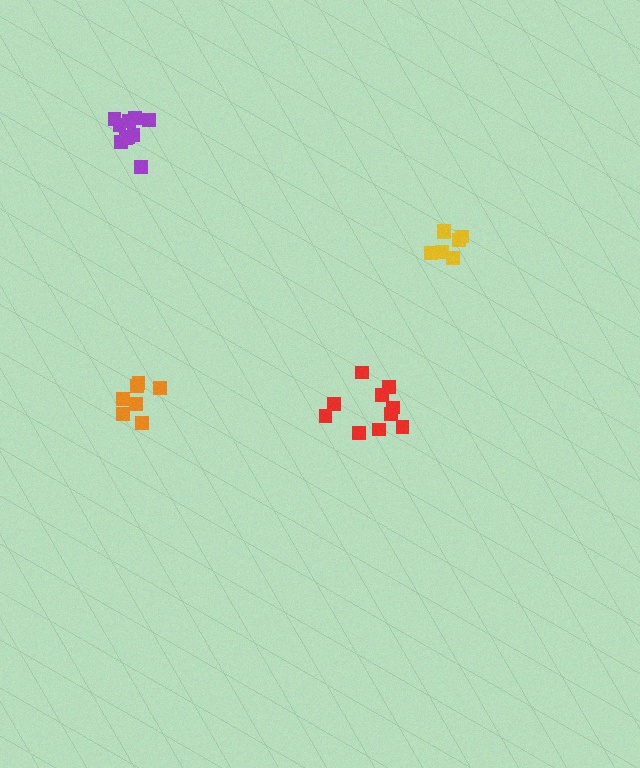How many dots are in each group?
Group 1: 10 dots, Group 2: 7 dots, Group 3: 7 dots, Group 4: 10 dots (34 total).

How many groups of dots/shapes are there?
There are 4 groups.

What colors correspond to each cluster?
The clusters are colored: purple, yellow, orange, red.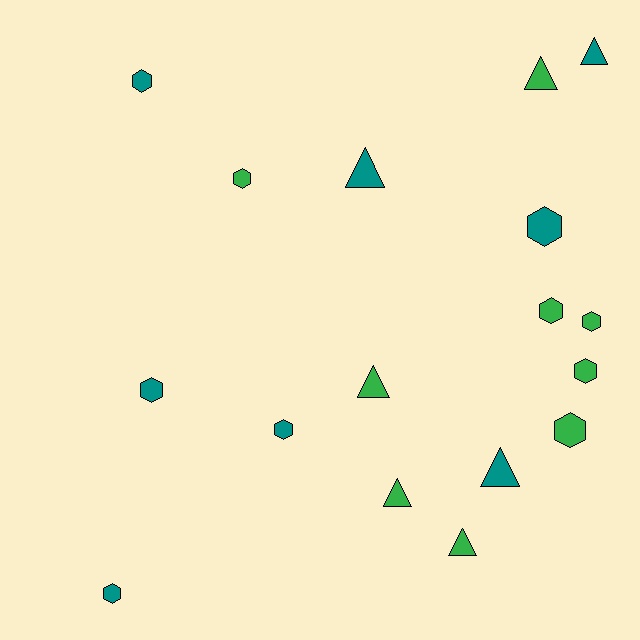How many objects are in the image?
There are 17 objects.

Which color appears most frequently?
Green, with 9 objects.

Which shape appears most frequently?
Hexagon, with 10 objects.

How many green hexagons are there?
There are 5 green hexagons.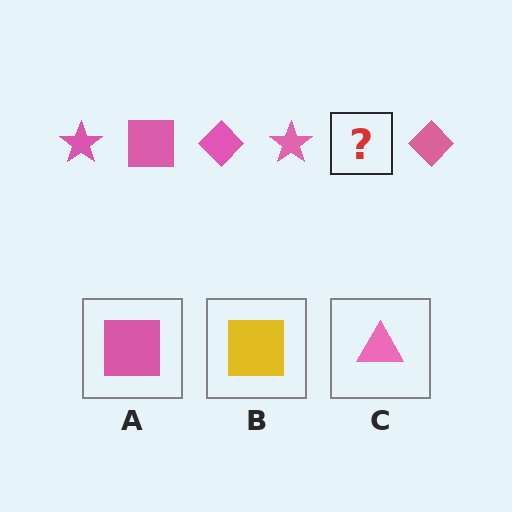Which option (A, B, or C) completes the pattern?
A.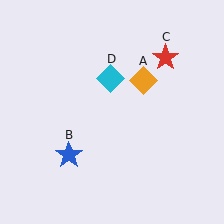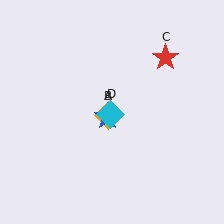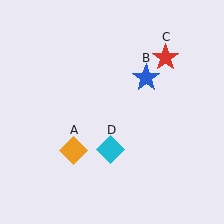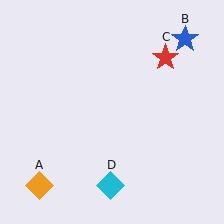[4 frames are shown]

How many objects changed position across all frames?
3 objects changed position: orange diamond (object A), blue star (object B), cyan diamond (object D).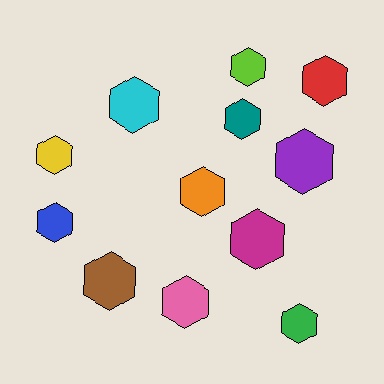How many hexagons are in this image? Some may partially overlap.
There are 12 hexagons.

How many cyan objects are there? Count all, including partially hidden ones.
There is 1 cyan object.